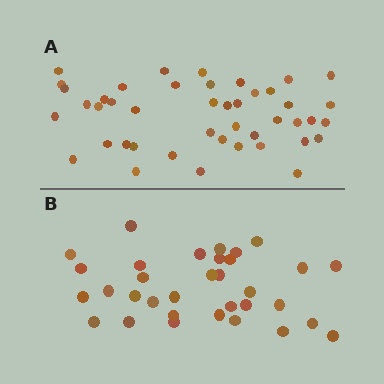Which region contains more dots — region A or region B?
Region A (the top region) has more dots.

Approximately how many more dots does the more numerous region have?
Region A has roughly 12 or so more dots than region B.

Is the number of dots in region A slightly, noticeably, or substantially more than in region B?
Region A has noticeably more, but not dramatically so. The ratio is roughly 1.3 to 1.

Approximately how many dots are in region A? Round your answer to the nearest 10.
About 40 dots. (The exact count is 44, which rounds to 40.)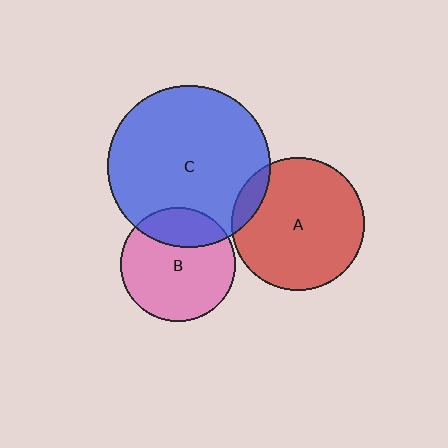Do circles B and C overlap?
Yes.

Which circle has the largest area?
Circle C (blue).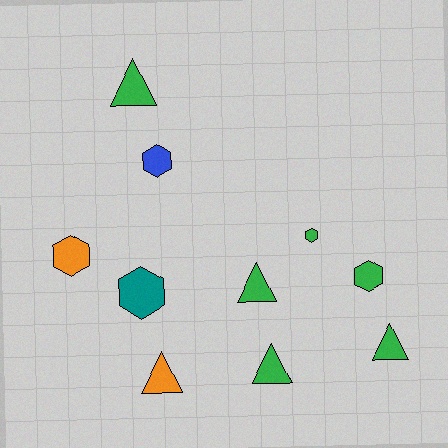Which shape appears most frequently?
Hexagon, with 5 objects.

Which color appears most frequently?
Green, with 6 objects.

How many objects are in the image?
There are 10 objects.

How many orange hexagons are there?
There is 1 orange hexagon.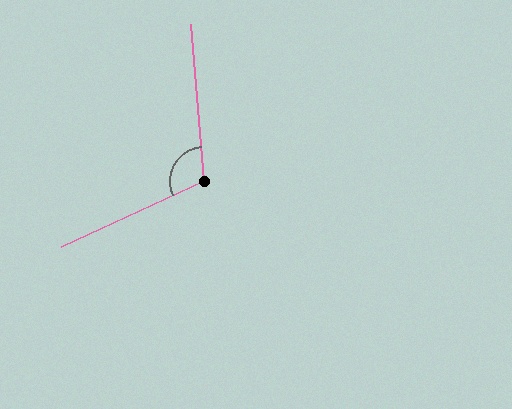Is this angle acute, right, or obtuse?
It is obtuse.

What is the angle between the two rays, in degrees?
Approximately 110 degrees.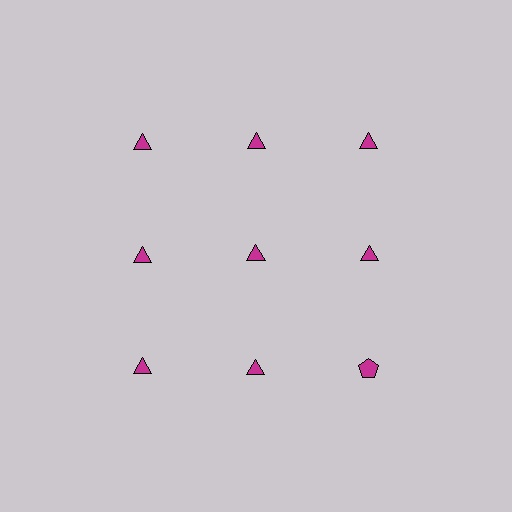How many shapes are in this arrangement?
There are 9 shapes arranged in a grid pattern.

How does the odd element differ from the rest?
It has a different shape: pentagon instead of triangle.